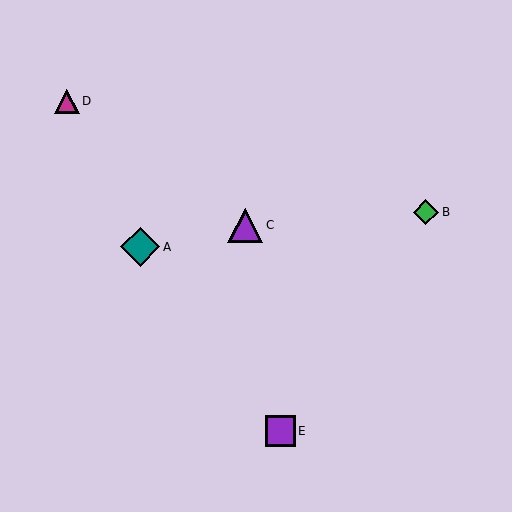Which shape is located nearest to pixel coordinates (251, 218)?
The purple triangle (labeled C) at (245, 225) is nearest to that location.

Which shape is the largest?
The teal diamond (labeled A) is the largest.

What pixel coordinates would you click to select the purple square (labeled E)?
Click at (280, 431) to select the purple square E.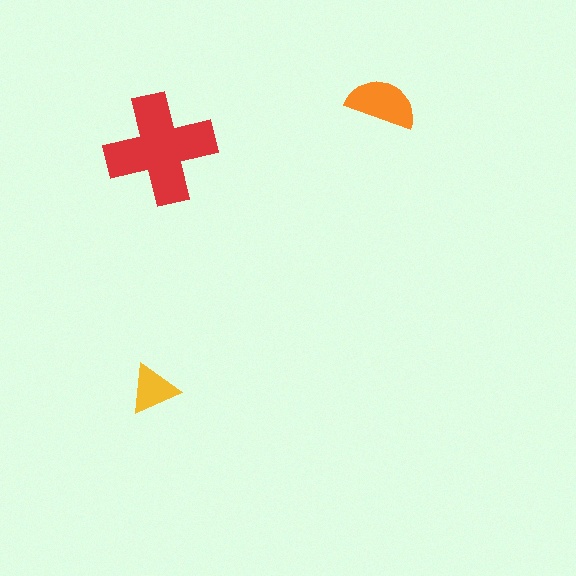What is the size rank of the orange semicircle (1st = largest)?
2nd.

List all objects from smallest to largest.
The yellow triangle, the orange semicircle, the red cross.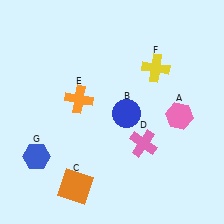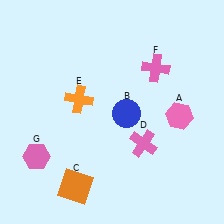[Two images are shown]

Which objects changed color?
F changed from yellow to pink. G changed from blue to pink.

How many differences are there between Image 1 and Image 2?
There are 2 differences between the two images.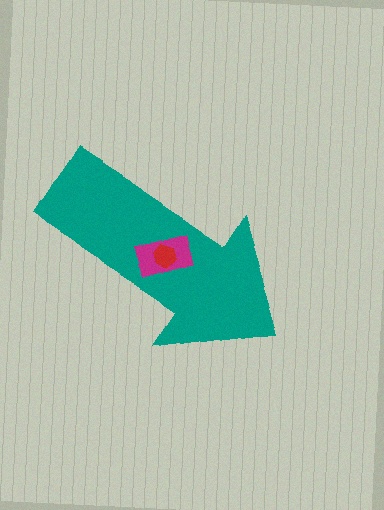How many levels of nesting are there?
3.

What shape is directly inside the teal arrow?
The magenta rectangle.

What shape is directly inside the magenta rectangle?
The red hexagon.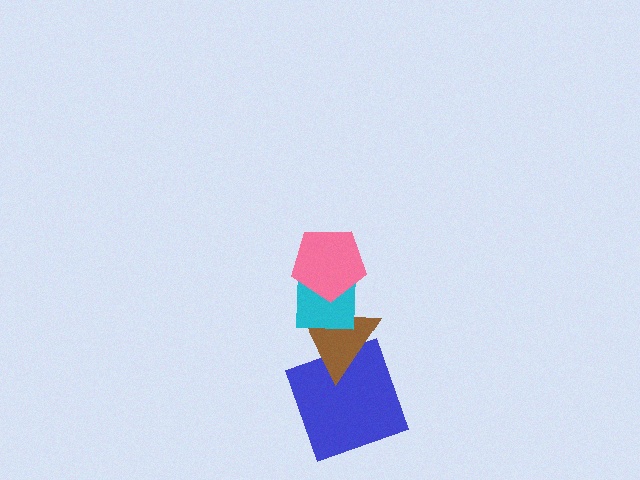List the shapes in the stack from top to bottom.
From top to bottom: the pink pentagon, the cyan square, the brown triangle, the blue square.